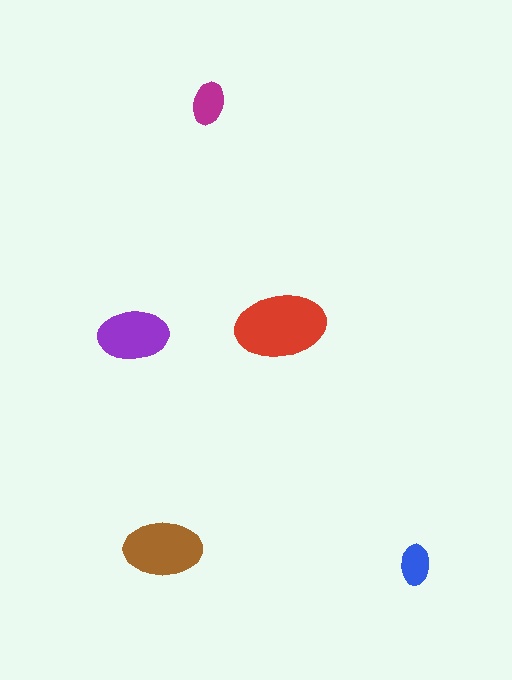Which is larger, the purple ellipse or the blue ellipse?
The purple one.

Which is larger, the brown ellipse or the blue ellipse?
The brown one.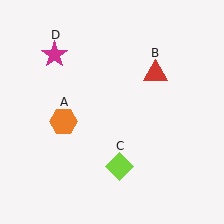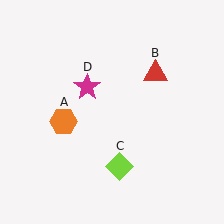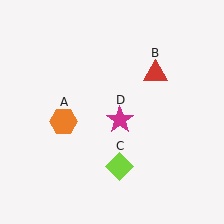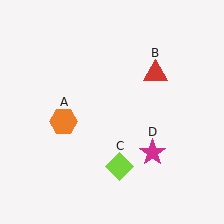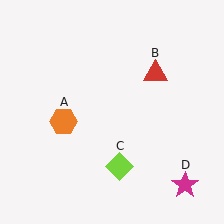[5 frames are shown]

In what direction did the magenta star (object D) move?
The magenta star (object D) moved down and to the right.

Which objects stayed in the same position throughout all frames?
Orange hexagon (object A) and red triangle (object B) and lime diamond (object C) remained stationary.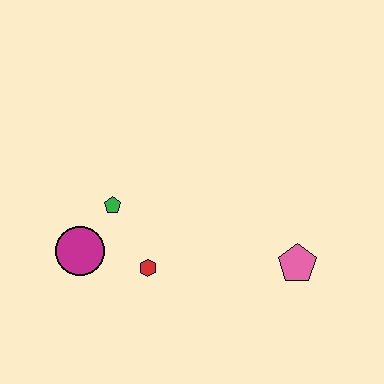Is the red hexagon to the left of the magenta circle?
No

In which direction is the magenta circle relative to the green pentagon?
The magenta circle is below the green pentagon.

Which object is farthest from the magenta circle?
The pink pentagon is farthest from the magenta circle.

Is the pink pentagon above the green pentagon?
No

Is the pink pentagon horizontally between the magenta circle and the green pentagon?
No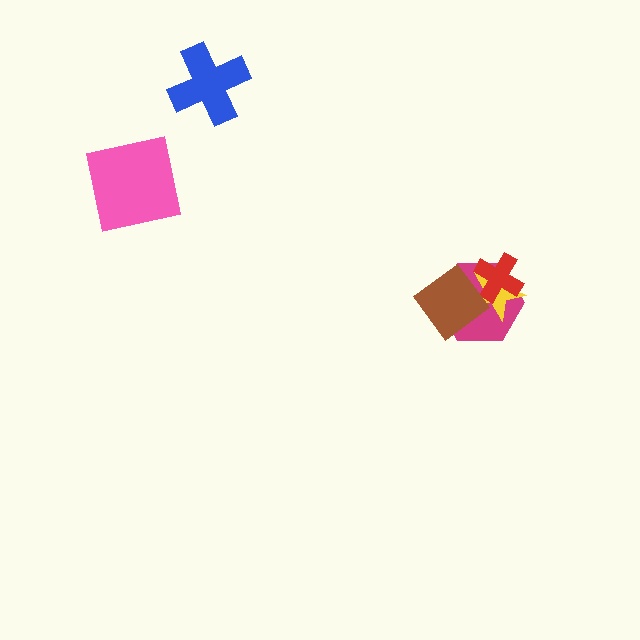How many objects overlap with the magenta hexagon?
3 objects overlap with the magenta hexagon.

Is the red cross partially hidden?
Yes, it is partially covered by another shape.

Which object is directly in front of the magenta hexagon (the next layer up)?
The yellow star is directly in front of the magenta hexagon.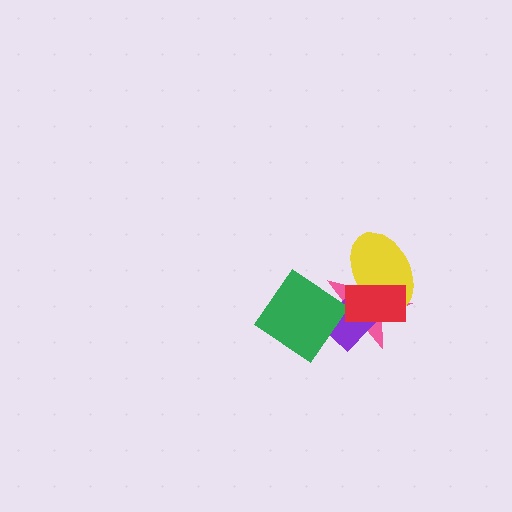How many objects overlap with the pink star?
4 objects overlap with the pink star.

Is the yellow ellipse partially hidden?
Yes, it is partially covered by another shape.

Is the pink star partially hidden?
Yes, it is partially covered by another shape.